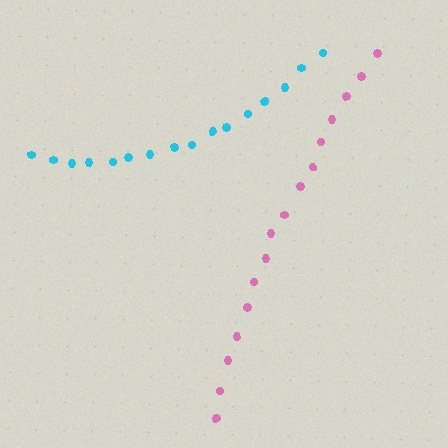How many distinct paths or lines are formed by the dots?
There are 2 distinct paths.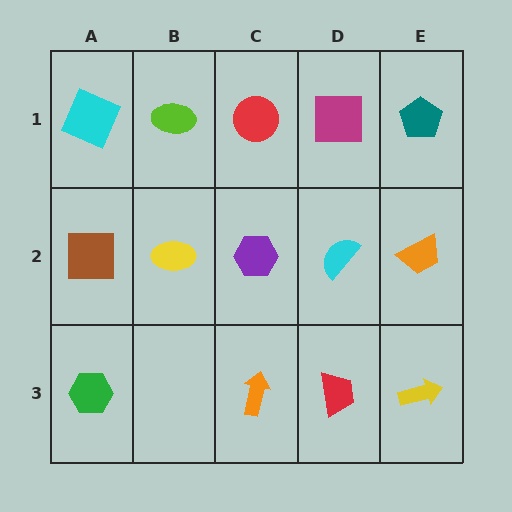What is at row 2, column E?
An orange trapezoid.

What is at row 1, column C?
A red circle.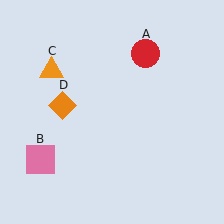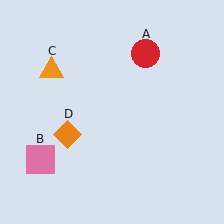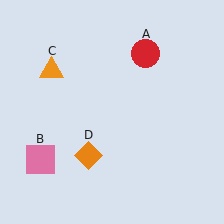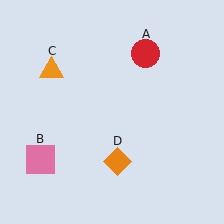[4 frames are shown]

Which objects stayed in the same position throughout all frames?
Red circle (object A) and pink square (object B) and orange triangle (object C) remained stationary.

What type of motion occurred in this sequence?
The orange diamond (object D) rotated counterclockwise around the center of the scene.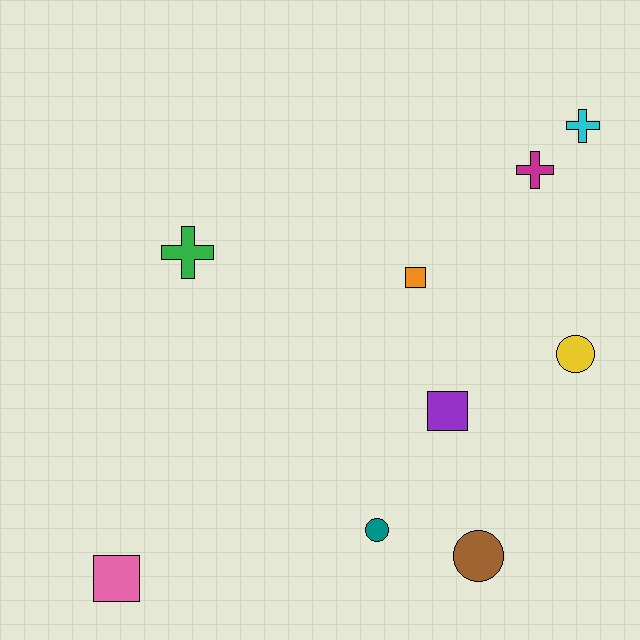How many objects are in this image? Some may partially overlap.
There are 9 objects.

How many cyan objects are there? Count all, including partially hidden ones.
There is 1 cyan object.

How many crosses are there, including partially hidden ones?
There are 3 crosses.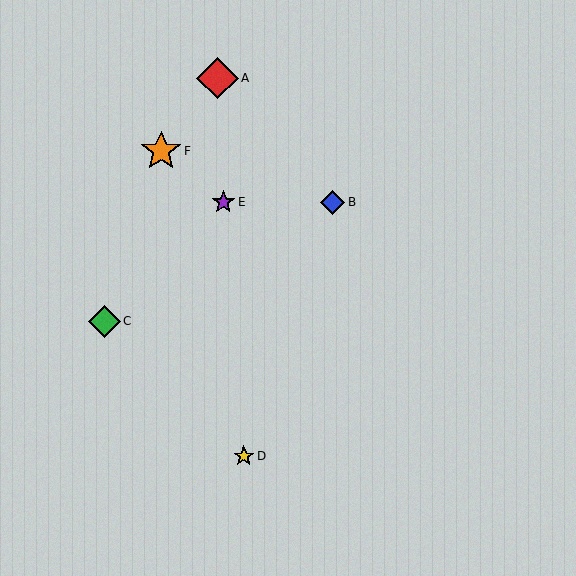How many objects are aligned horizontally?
2 objects (B, E) are aligned horizontally.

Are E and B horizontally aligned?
Yes, both are at y≈202.